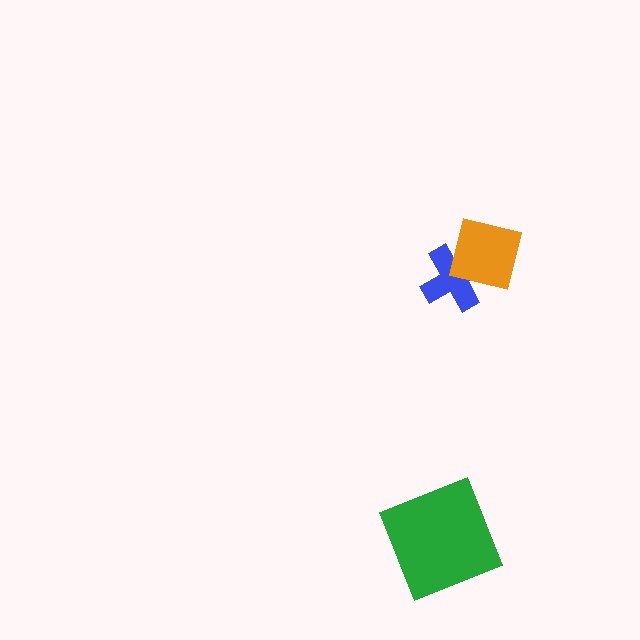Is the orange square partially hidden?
No, no other shape covers it.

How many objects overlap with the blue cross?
1 object overlaps with the blue cross.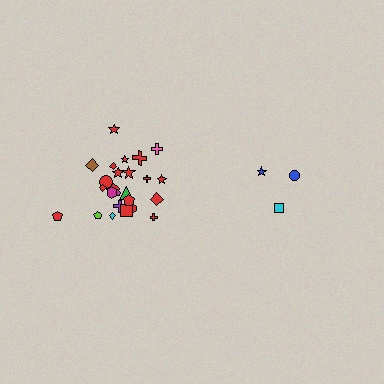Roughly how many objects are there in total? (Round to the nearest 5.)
Roughly 30 objects in total.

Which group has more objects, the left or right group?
The left group.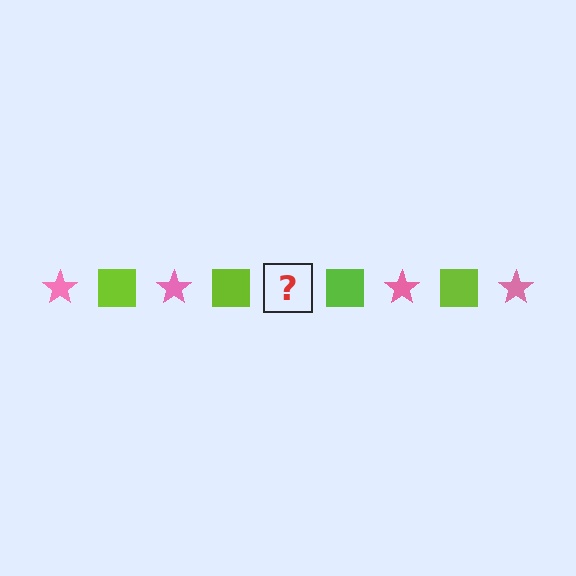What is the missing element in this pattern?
The missing element is a pink star.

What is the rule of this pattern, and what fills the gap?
The rule is that the pattern alternates between pink star and lime square. The gap should be filled with a pink star.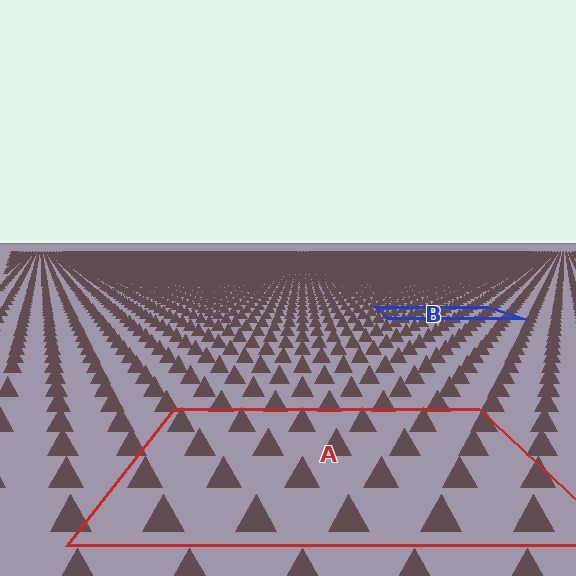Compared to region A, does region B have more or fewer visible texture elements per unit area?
Region B has more texture elements per unit area — they are packed more densely because it is farther away.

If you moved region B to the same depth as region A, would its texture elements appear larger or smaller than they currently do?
They would appear larger. At a closer depth, the same texture elements are projected at a bigger on-screen size.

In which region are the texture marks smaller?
The texture marks are smaller in region B, because it is farther away.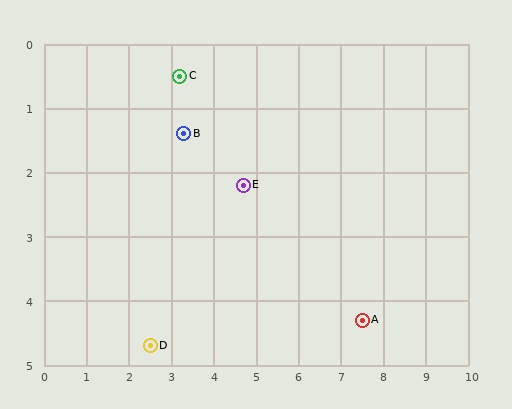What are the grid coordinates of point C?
Point C is at approximately (3.2, 0.5).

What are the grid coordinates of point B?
Point B is at approximately (3.3, 1.4).